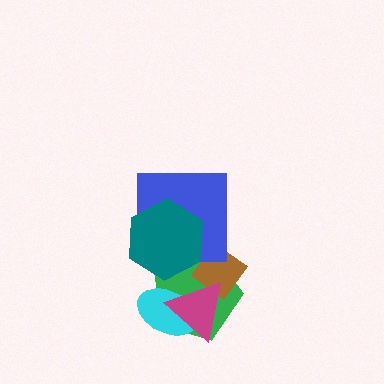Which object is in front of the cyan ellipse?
The magenta triangle is in front of the cyan ellipse.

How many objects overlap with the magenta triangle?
3 objects overlap with the magenta triangle.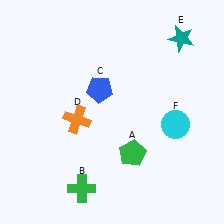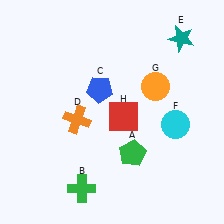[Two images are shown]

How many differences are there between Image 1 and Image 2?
There are 2 differences between the two images.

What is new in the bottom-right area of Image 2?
A red square (H) was added in the bottom-right area of Image 2.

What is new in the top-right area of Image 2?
An orange circle (G) was added in the top-right area of Image 2.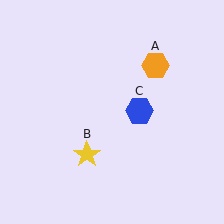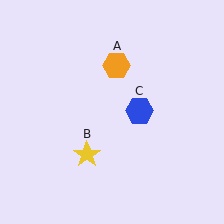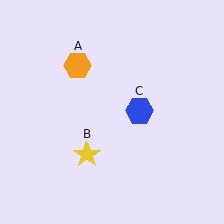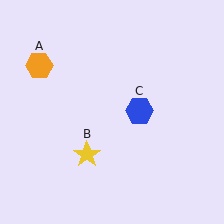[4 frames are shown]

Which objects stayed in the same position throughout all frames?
Yellow star (object B) and blue hexagon (object C) remained stationary.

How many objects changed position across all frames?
1 object changed position: orange hexagon (object A).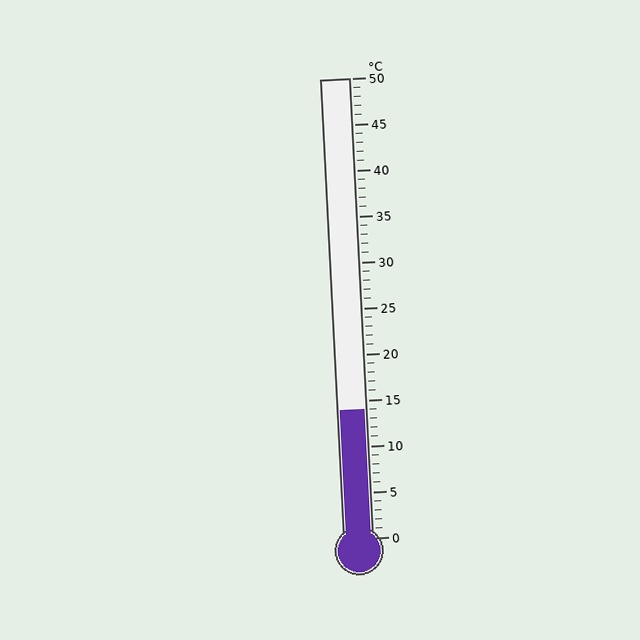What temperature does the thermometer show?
The thermometer shows approximately 14°C.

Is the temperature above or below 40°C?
The temperature is below 40°C.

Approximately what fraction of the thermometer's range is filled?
The thermometer is filled to approximately 30% of its range.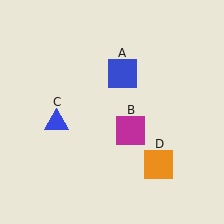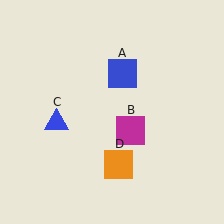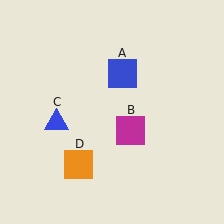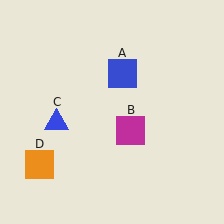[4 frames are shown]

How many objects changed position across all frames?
1 object changed position: orange square (object D).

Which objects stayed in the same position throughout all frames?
Blue square (object A) and magenta square (object B) and blue triangle (object C) remained stationary.